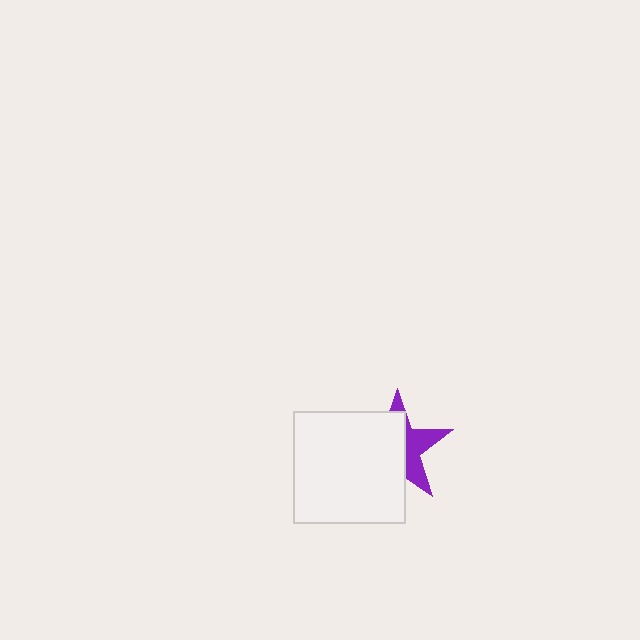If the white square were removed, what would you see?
You would see the complete purple star.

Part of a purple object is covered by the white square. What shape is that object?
It is a star.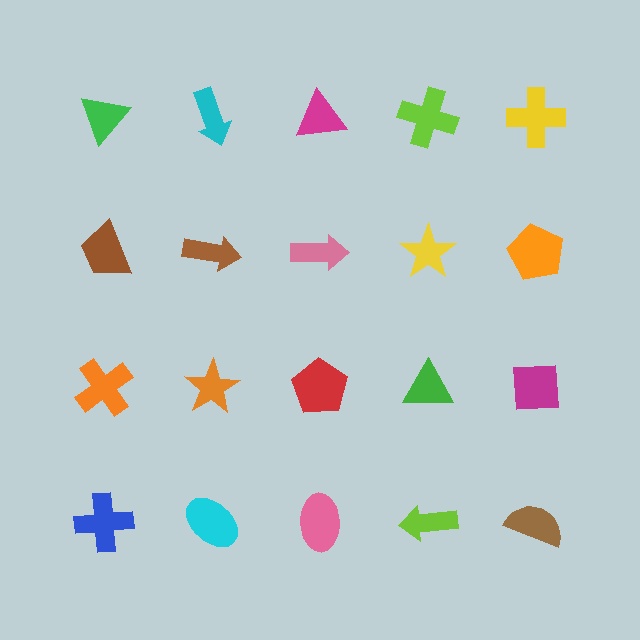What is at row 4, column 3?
A pink ellipse.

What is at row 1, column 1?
A green triangle.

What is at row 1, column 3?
A magenta triangle.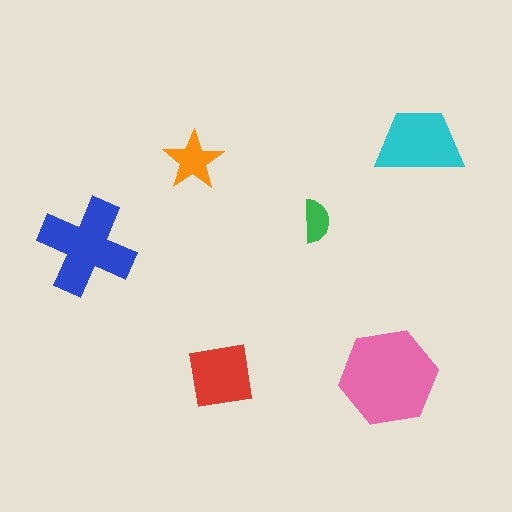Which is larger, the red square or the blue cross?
The blue cross.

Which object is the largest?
The pink hexagon.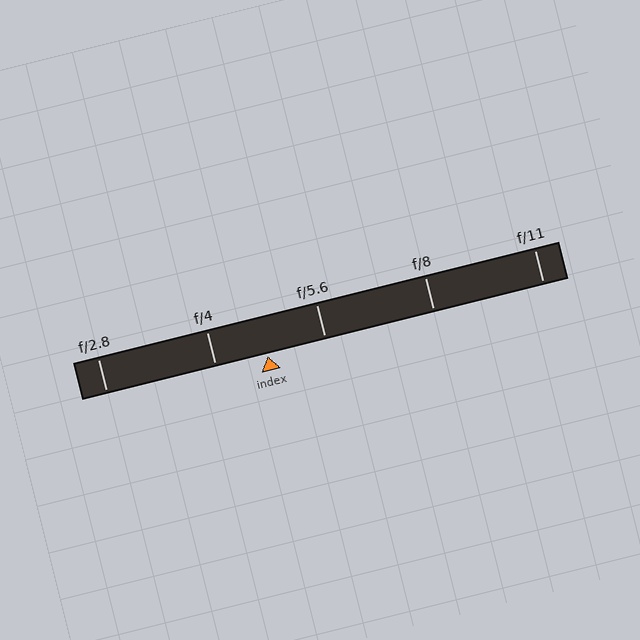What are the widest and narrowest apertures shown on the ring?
The widest aperture shown is f/2.8 and the narrowest is f/11.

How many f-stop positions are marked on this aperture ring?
There are 5 f-stop positions marked.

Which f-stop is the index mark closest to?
The index mark is closest to f/4.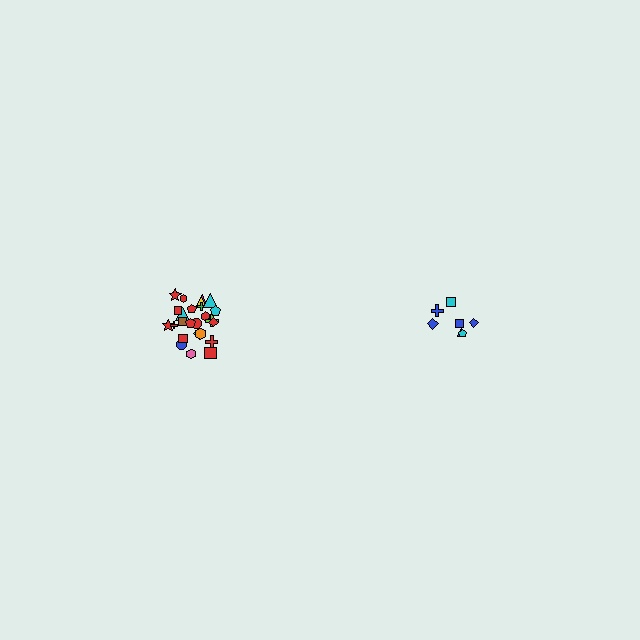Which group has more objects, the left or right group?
The left group.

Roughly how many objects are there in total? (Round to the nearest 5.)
Roughly 30 objects in total.